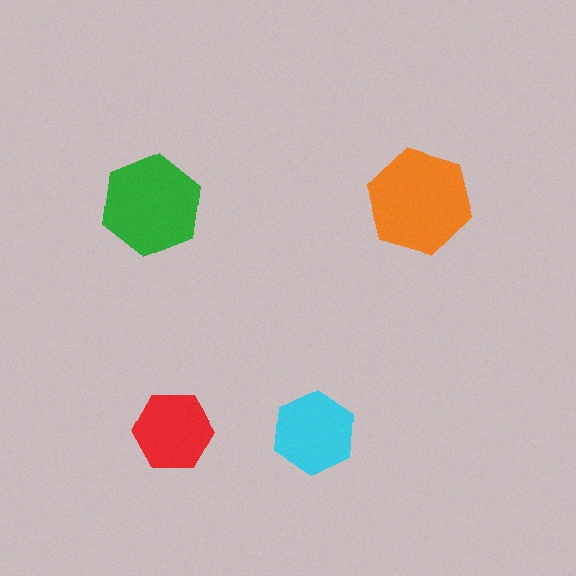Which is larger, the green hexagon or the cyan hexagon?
The green one.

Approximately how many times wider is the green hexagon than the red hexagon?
About 1.5 times wider.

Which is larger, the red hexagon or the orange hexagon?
The orange one.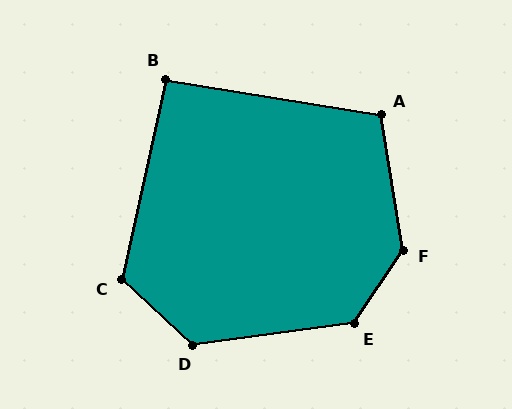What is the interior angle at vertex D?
Approximately 130 degrees (obtuse).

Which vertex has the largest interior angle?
F, at approximately 137 degrees.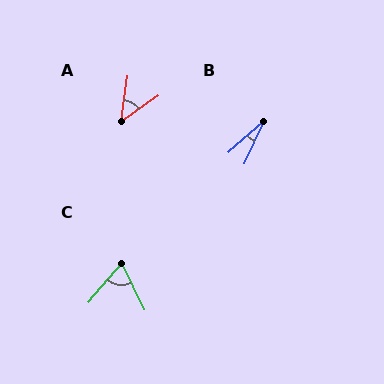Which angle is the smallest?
B, at approximately 24 degrees.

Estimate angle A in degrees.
Approximately 46 degrees.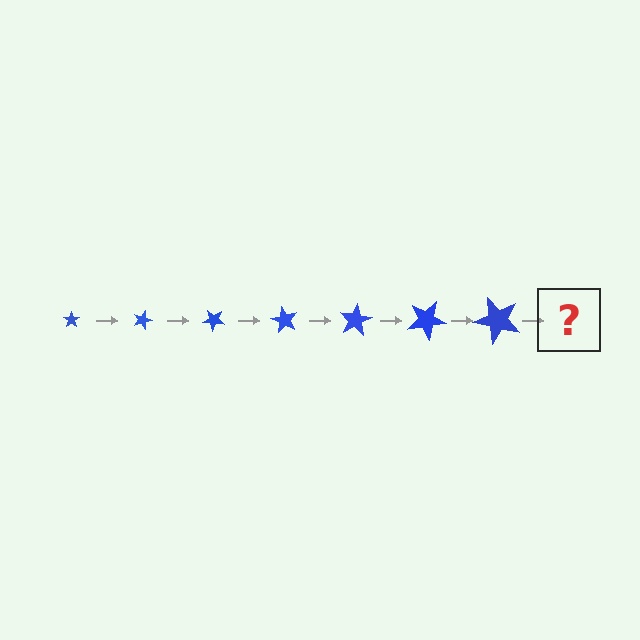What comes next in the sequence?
The next element should be a star, larger than the previous one and rotated 140 degrees from the start.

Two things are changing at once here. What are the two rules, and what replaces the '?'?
The two rules are that the star grows larger each step and it rotates 20 degrees each step. The '?' should be a star, larger than the previous one and rotated 140 degrees from the start.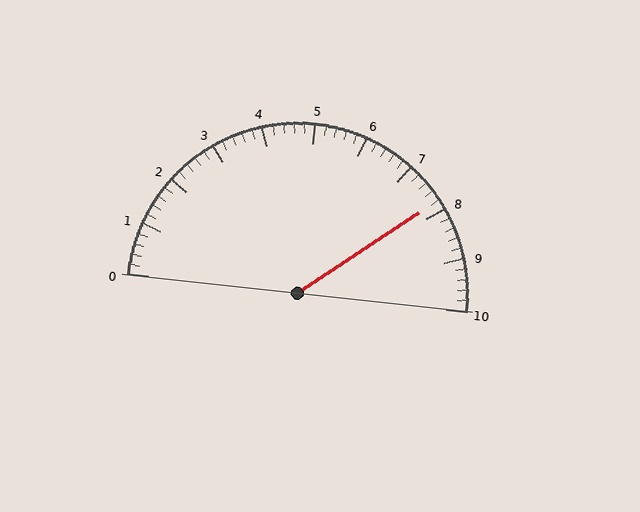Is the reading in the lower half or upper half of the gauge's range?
The reading is in the upper half of the range (0 to 10).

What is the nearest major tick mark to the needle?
The nearest major tick mark is 8.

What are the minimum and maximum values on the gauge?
The gauge ranges from 0 to 10.